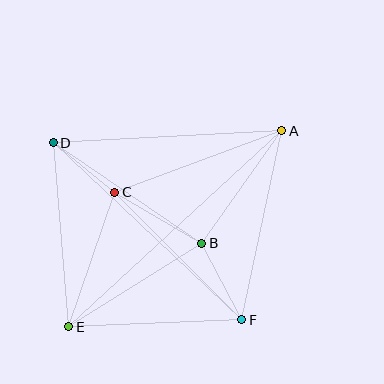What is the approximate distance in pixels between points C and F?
The distance between C and F is approximately 180 pixels.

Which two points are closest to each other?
Points C and D are closest to each other.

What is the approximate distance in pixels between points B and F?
The distance between B and F is approximately 86 pixels.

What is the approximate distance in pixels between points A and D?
The distance between A and D is approximately 229 pixels.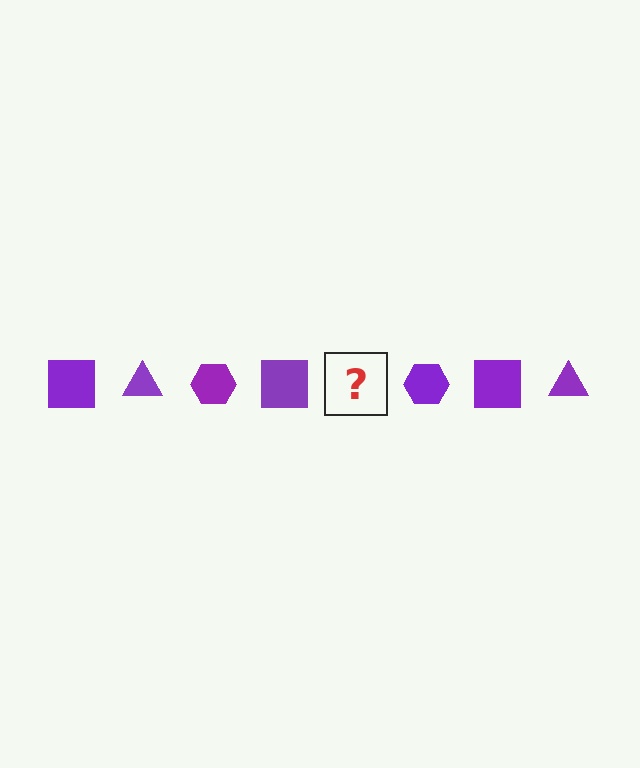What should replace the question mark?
The question mark should be replaced with a purple triangle.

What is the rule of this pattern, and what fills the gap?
The rule is that the pattern cycles through square, triangle, hexagon shapes in purple. The gap should be filled with a purple triangle.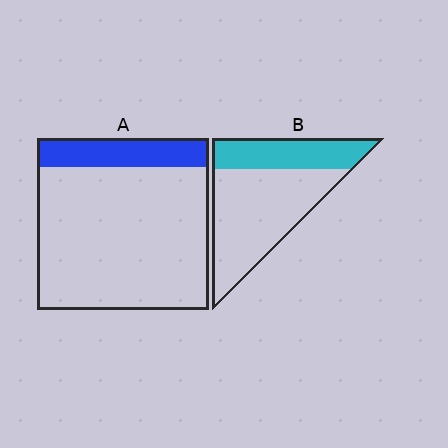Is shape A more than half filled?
No.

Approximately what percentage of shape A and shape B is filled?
A is approximately 15% and B is approximately 35%.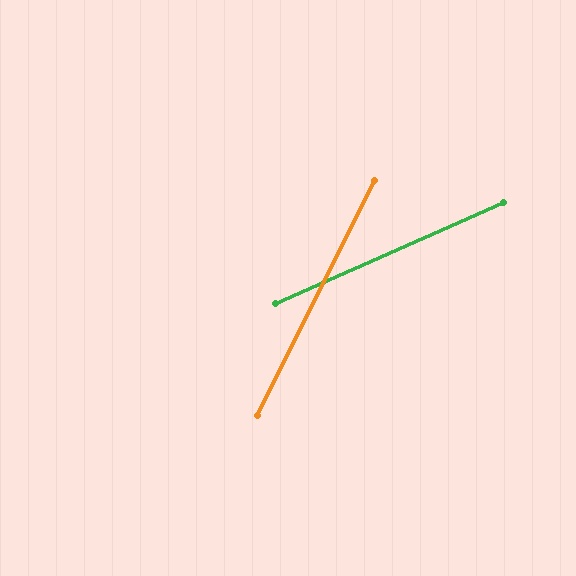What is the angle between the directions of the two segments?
Approximately 40 degrees.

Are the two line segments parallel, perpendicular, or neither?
Neither parallel nor perpendicular — they differ by about 40°.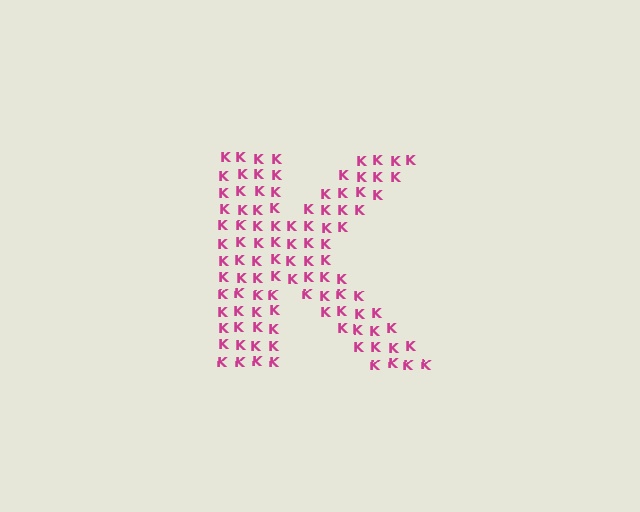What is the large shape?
The large shape is the letter K.